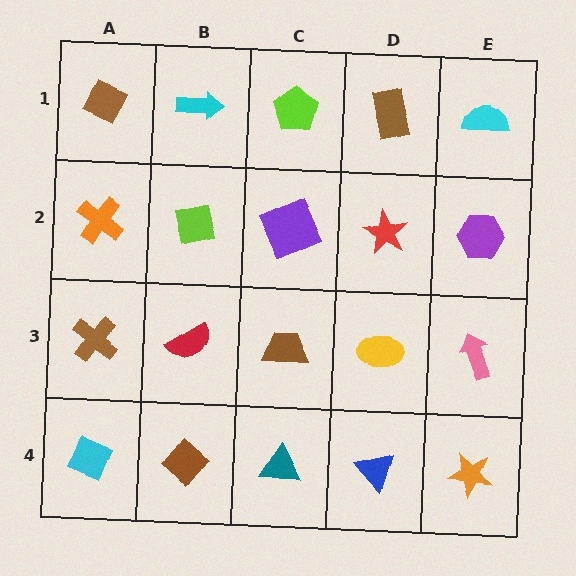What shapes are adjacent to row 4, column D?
A yellow ellipse (row 3, column D), a teal triangle (row 4, column C), an orange star (row 4, column E).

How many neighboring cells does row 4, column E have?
2.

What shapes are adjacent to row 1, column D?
A red star (row 2, column D), a lime pentagon (row 1, column C), a cyan semicircle (row 1, column E).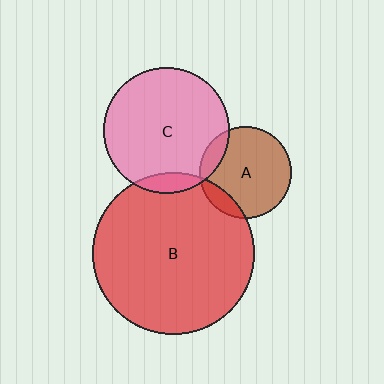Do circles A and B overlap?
Yes.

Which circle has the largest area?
Circle B (red).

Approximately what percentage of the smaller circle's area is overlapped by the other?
Approximately 10%.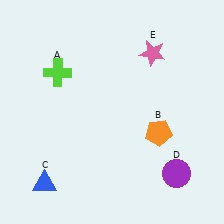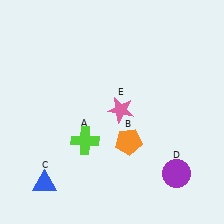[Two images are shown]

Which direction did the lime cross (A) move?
The lime cross (A) moved down.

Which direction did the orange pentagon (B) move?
The orange pentagon (B) moved left.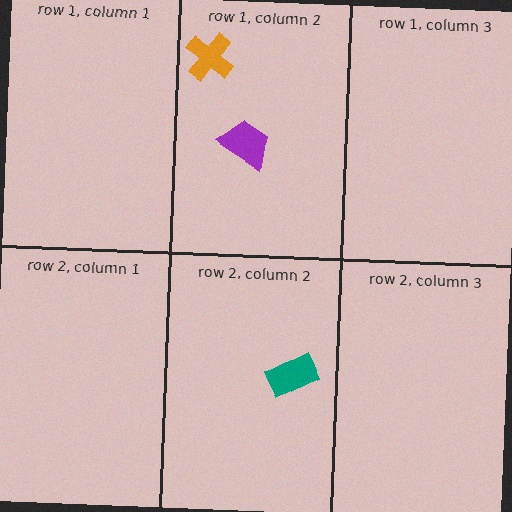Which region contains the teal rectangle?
The row 2, column 2 region.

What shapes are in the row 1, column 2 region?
The orange cross, the purple trapezoid.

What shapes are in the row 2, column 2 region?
The teal rectangle.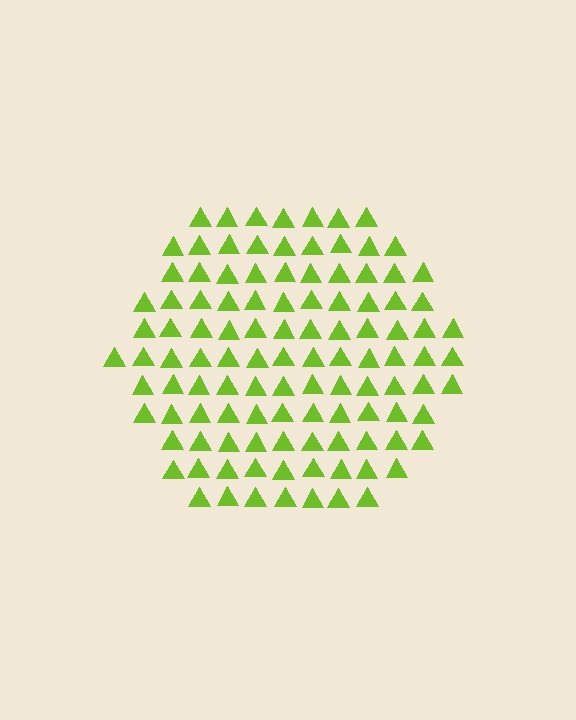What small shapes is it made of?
It is made of small triangles.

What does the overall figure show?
The overall figure shows a hexagon.